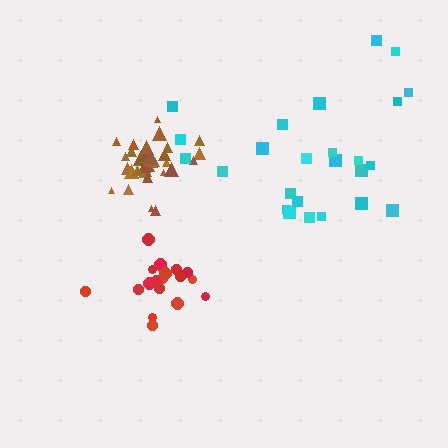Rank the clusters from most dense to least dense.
brown, red, cyan.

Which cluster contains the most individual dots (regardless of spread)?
Brown (33).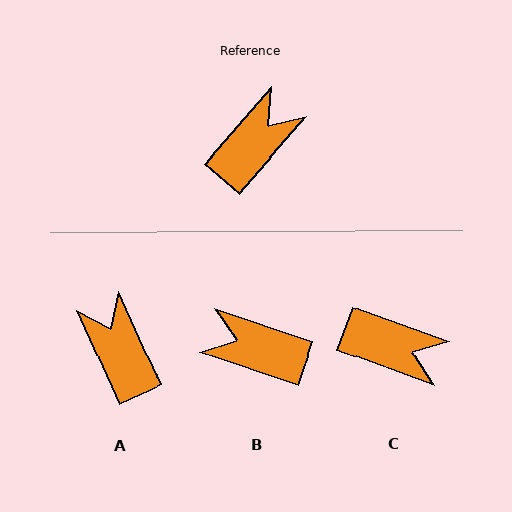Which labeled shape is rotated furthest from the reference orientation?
B, about 112 degrees away.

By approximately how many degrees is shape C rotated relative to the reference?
Approximately 69 degrees clockwise.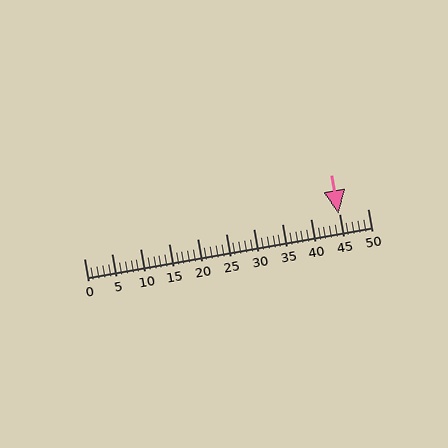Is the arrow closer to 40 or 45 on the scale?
The arrow is closer to 45.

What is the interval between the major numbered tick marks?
The major tick marks are spaced 5 units apart.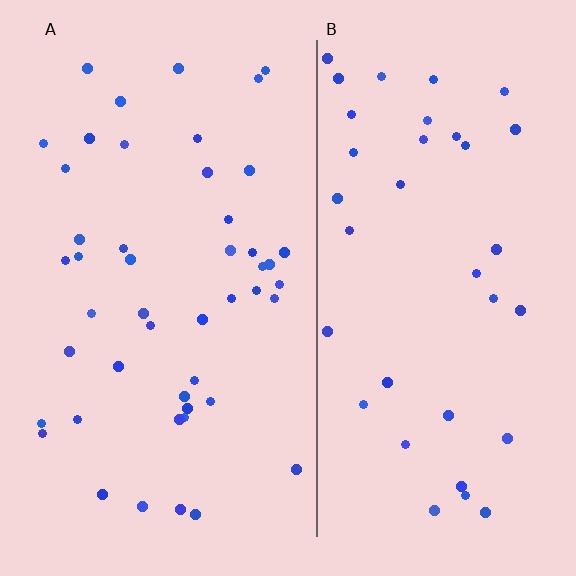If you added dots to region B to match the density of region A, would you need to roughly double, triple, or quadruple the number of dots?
Approximately double.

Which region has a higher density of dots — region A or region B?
A (the left).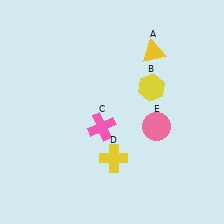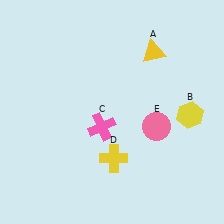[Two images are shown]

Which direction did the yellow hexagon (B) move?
The yellow hexagon (B) moved right.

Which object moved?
The yellow hexagon (B) moved right.